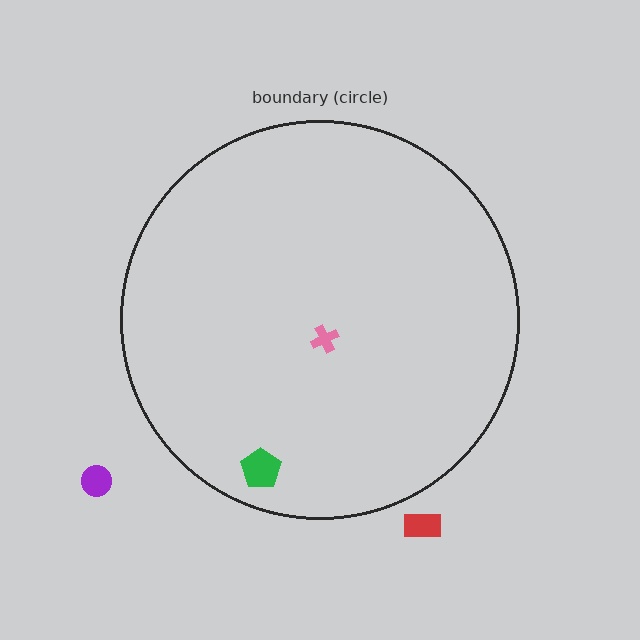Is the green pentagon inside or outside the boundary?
Inside.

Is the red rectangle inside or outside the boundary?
Outside.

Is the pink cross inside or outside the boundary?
Inside.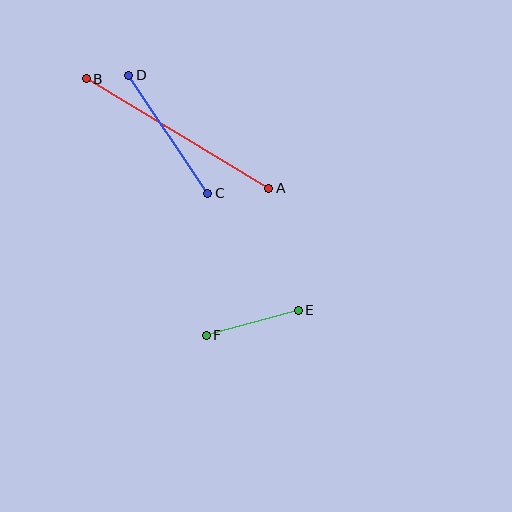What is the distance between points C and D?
The distance is approximately 142 pixels.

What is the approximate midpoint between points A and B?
The midpoint is at approximately (177, 134) pixels.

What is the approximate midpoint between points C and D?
The midpoint is at approximately (168, 134) pixels.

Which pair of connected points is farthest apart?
Points A and B are farthest apart.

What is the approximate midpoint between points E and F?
The midpoint is at approximately (252, 323) pixels.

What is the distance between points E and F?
The distance is approximately 95 pixels.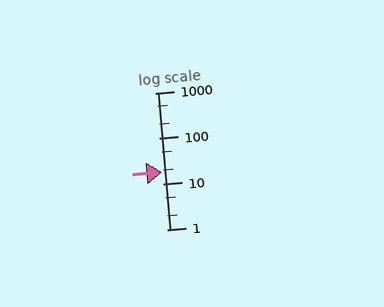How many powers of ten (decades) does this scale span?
The scale spans 3 decades, from 1 to 1000.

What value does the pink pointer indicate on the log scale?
The pointer indicates approximately 18.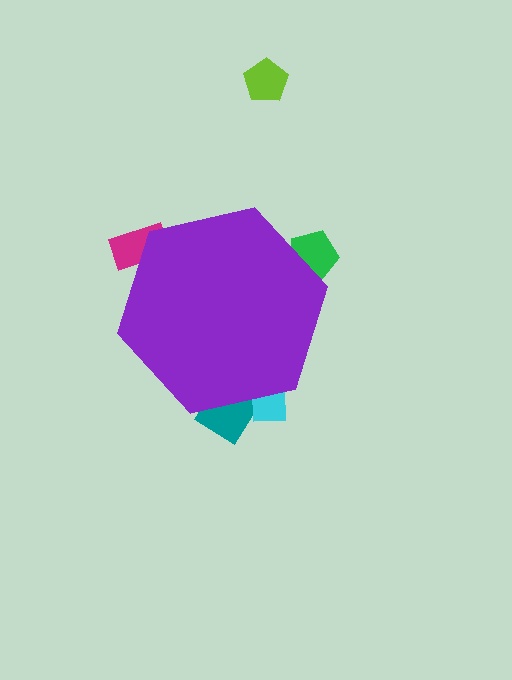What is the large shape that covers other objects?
A purple hexagon.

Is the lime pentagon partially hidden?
No, the lime pentagon is fully visible.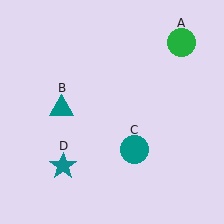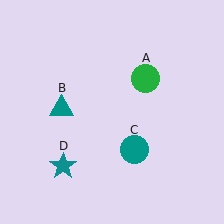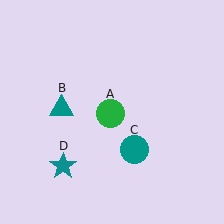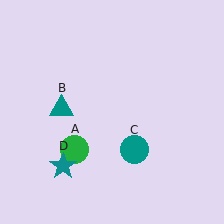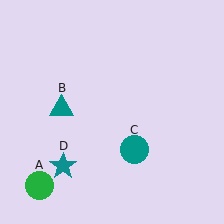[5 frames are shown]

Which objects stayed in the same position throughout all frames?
Teal triangle (object B) and teal circle (object C) and teal star (object D) remained stationary.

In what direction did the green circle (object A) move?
The green circle (object A) moved down and to the left.